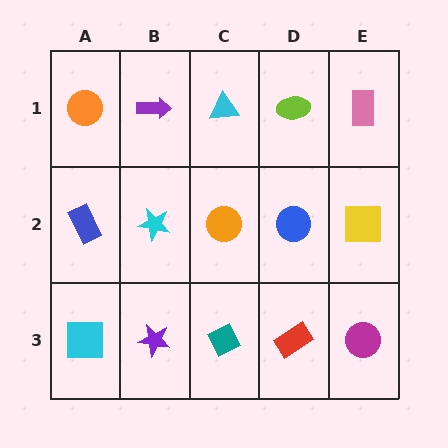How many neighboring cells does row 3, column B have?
3.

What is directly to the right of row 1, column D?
A pink rectangle.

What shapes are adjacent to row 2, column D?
A lime ellipse (row 1, column D), a red rectangle (row 3, column D), an orange circle (row 2, column C), a yellow square (row 2, column E).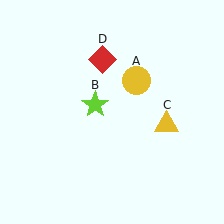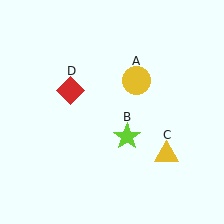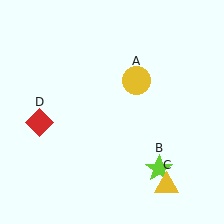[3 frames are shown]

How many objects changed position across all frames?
3 objects changed position: lime star (object B), yellow triangle (object C), red diamond (object D).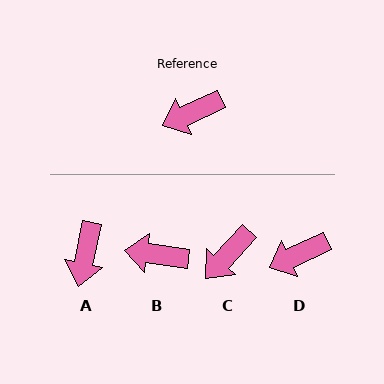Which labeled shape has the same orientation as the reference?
D.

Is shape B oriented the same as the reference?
No, it is off by about 32 degrees.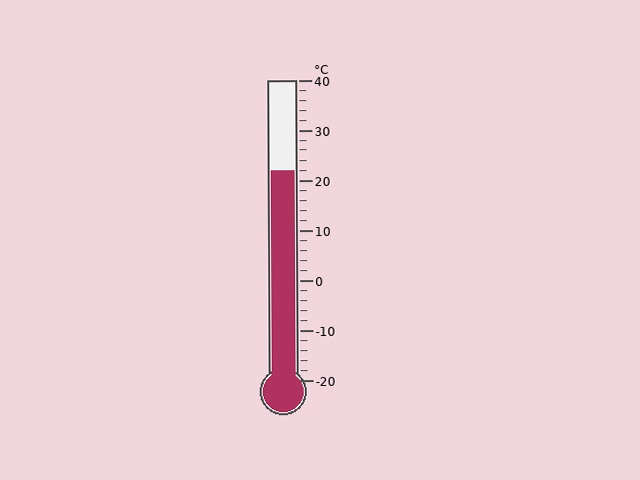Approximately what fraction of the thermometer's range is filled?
The thermometer is filled to approximately 70% of its range.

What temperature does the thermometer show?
The thermometer shows approximately 22°C.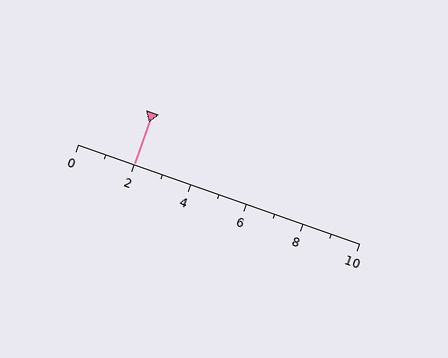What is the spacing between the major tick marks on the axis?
The major ticks are spaced 2 apart.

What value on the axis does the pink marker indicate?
The marker indicates approximately 2.